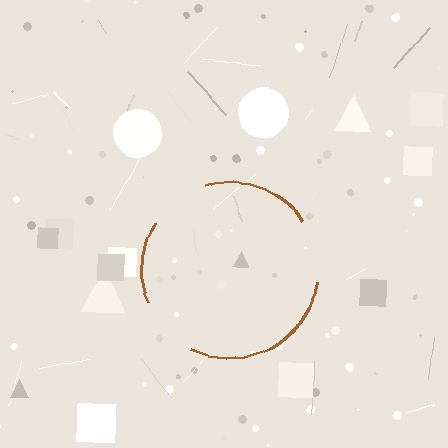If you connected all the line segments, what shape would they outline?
They would outline a circle.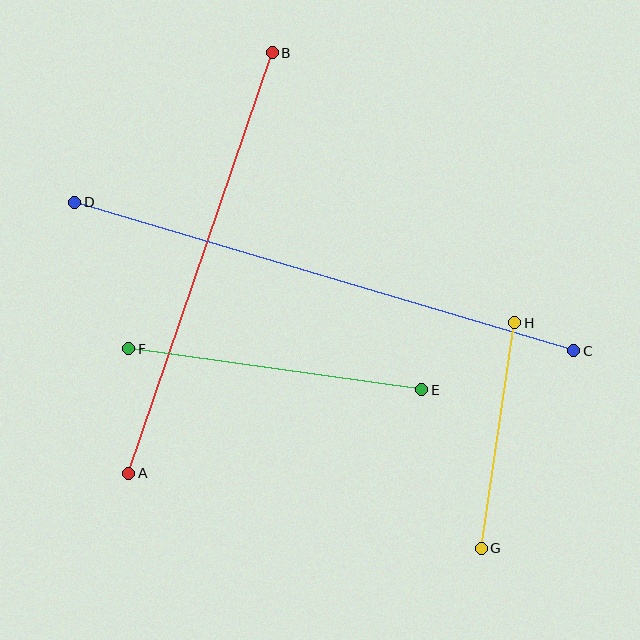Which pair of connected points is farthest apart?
Points C and D are farthest apart.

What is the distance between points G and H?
The distance is approximately 228 pixels.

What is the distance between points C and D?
The distance is approximately 521 pixels.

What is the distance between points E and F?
The distance is approximately 296 pixels.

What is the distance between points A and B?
The distance is approximately 445 pixels.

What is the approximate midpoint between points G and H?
The midpoint is at approximately (498, 436) pixels.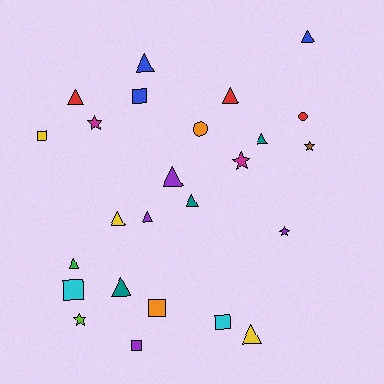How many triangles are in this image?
There are 12 triangles.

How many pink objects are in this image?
There are no pink objects.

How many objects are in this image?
There are 25 objects.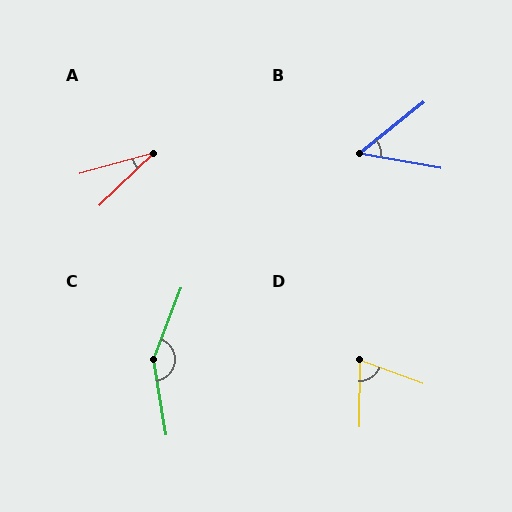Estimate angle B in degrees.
Approximately 48 degrees.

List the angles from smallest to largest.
A (29°), B (48°), D (70°), C (149°).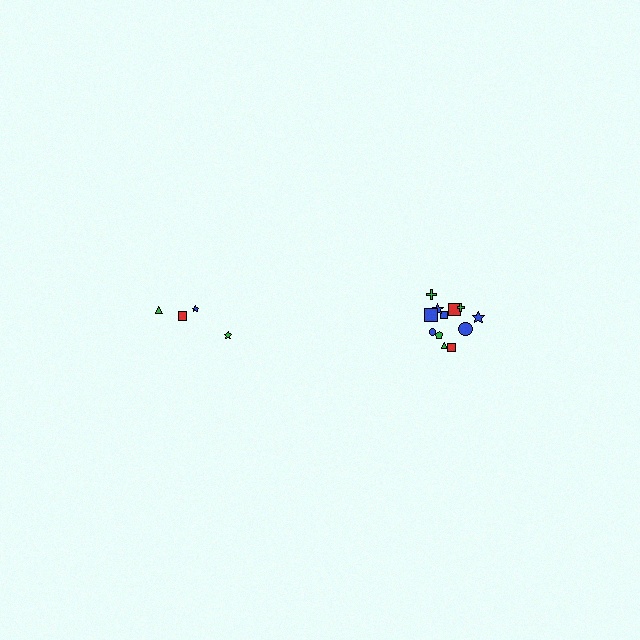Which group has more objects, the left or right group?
The right group.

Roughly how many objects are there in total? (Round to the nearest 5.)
Roughly 15 objects in total.